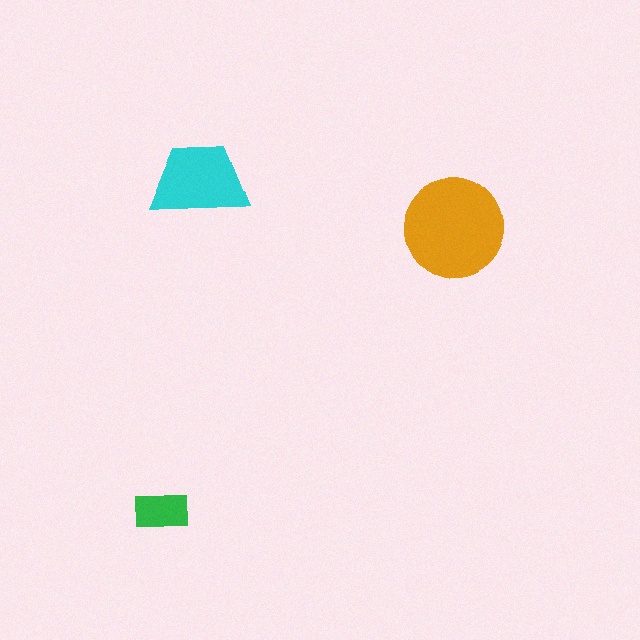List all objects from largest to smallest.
The orange circle, the cyan trapezoid, the green rectangle.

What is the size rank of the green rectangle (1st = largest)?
3rd.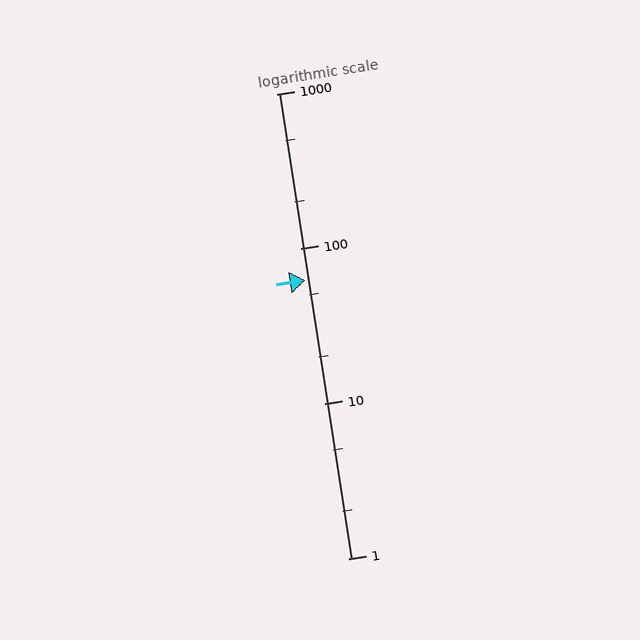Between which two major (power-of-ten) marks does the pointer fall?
The pointer is between 10 and 100.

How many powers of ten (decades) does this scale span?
The scale spans 3 decades, from 1 to 1000.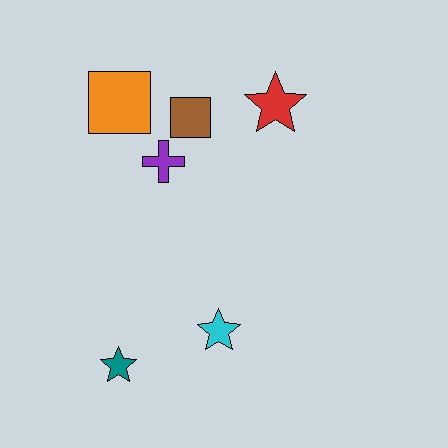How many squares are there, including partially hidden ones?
There are 2 squares.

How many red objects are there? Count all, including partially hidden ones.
There is 1 red object.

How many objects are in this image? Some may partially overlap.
There are 6 objects.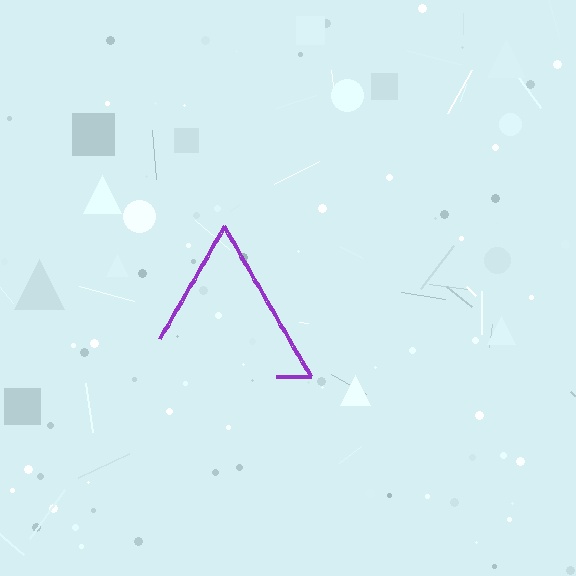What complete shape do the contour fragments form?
The contour fragments form a triangle.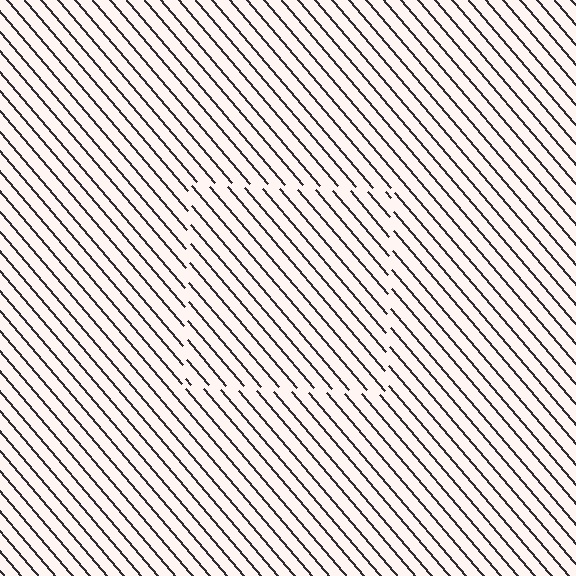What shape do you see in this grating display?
An illusory square. The interior of the shape contains the same grating, shifted by half a period — the contour is defined by the phase discontinuity where line-ends from the inner and outer gratings abut.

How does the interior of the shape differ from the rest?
The interior of the shape contains the same grating, shifted by half a period — the contour is defined by the phase discontinuity where line-ends from the inner and outer gratings abut.